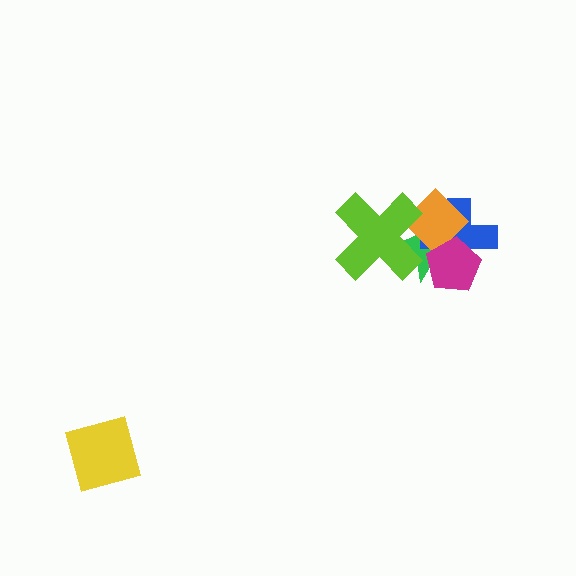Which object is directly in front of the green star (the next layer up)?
The blue cross is directly in front of the green star.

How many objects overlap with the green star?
4 objects overlap with the green star.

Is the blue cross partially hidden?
Yes, it is partially covered by another shape.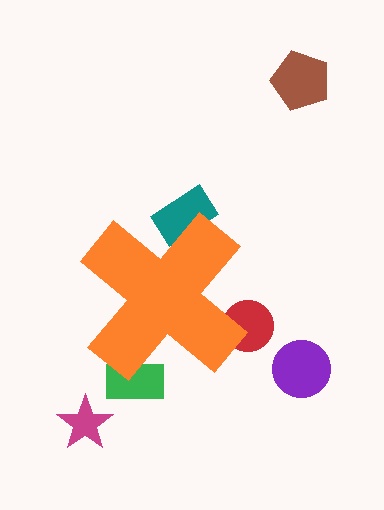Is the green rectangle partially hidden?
Yes, the green rectangle is partially hidden behind the orange cross.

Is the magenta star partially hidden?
No, the magenta star is fully visible.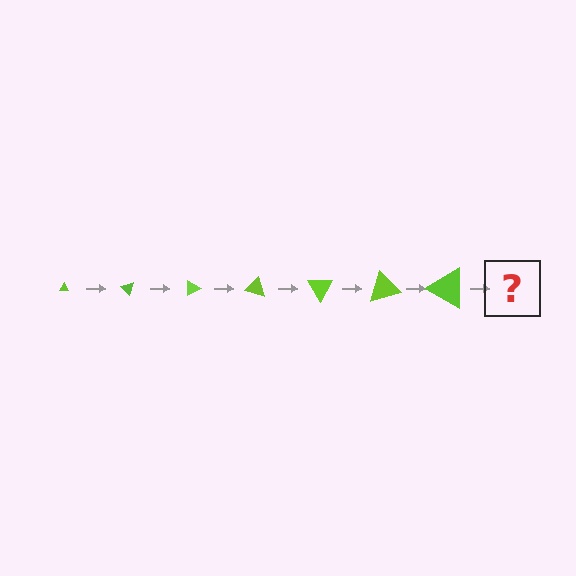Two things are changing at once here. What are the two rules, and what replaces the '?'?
The two rules are that the triangle grows larger each step and it rotates 45 degrees each step. The '?' should be a triangle, larger than the previous one and rotated 315 degrees from the start.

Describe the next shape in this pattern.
It should be a triangle, larger than the previous one and rotated 315 degrees from the start.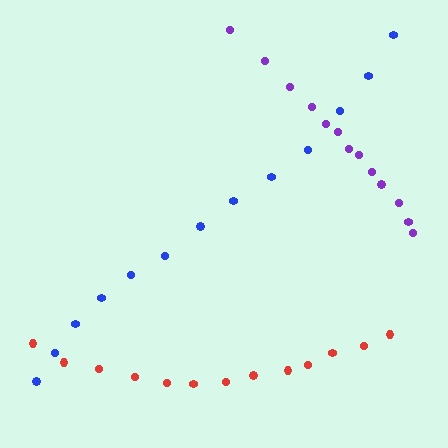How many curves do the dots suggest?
There are 3 distinct paths.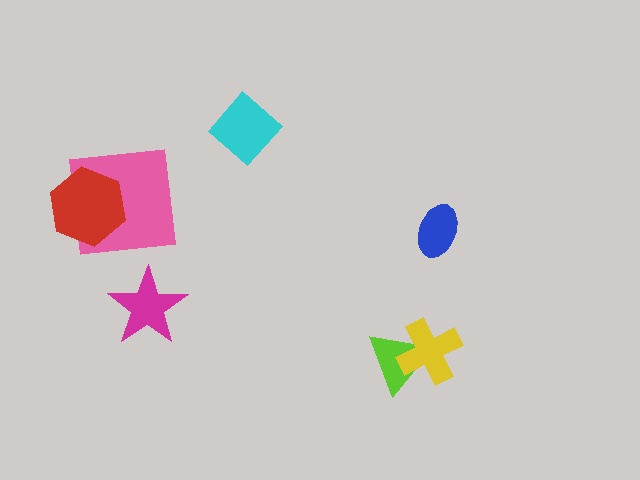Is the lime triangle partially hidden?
Yes, it is partially covered by another shape.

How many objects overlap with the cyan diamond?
0 objects overlap with the cyan diamond.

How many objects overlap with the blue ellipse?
0 objects overlap with the blue ellipse.